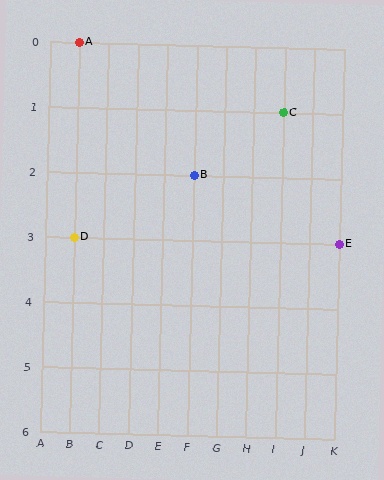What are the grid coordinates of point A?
Point A is at grid coordinates (B, 0).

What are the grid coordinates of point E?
Point E is at grid coordinates (K, 3).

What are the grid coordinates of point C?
Point C is at grid coordinates (I, 1).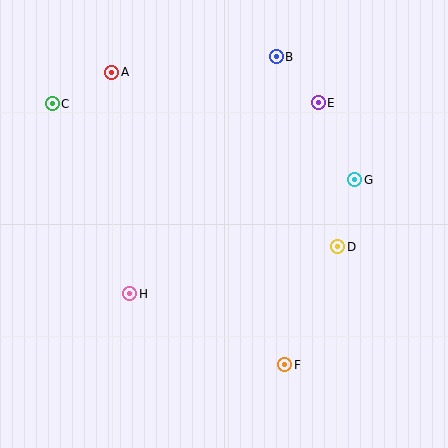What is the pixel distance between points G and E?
The distance between G and E is 85 pixels.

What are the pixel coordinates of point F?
Point F is at (285, 365).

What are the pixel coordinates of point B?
Point B is at (276, 57).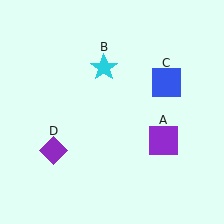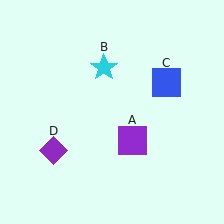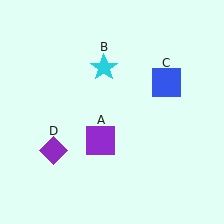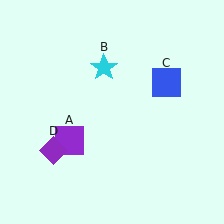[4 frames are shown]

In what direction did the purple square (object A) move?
The purple square (object A) moved left.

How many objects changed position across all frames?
1 object changed position: purple square (object A).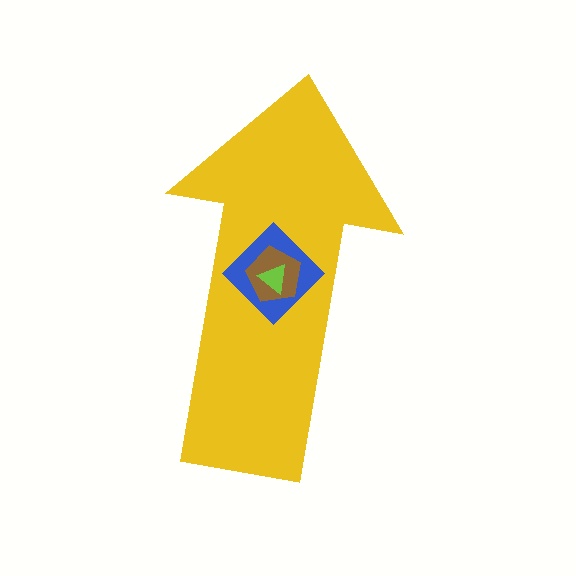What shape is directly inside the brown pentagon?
The lime triangle.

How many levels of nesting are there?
4.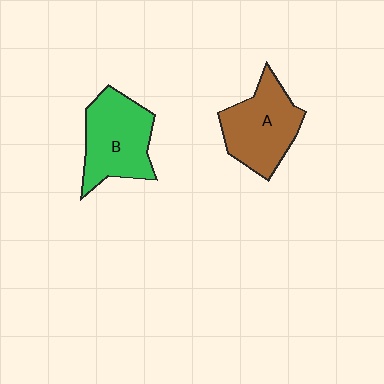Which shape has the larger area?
Shape B (green).